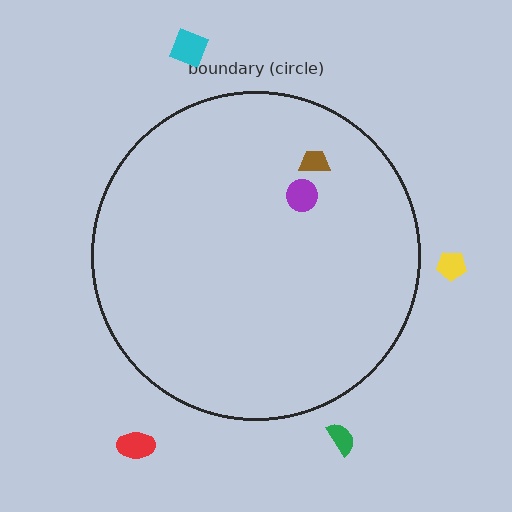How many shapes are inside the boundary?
2 inside, 4 outside.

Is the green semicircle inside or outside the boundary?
Outside.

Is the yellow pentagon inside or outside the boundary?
Outside.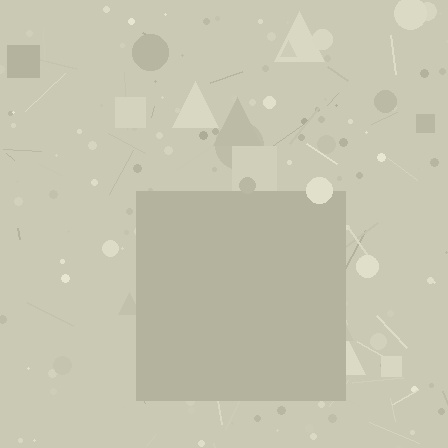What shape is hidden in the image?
A square is hidden in the image.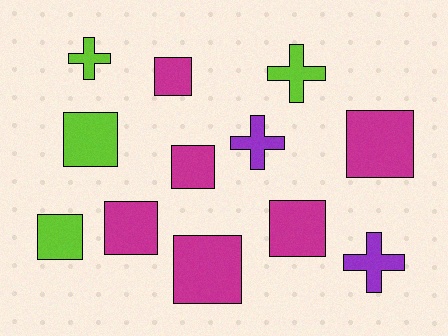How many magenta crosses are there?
There are no magenta crosses.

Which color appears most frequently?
Magenta, with 6 objects.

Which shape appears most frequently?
Square, with 8 objects.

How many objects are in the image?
There are 12 objects.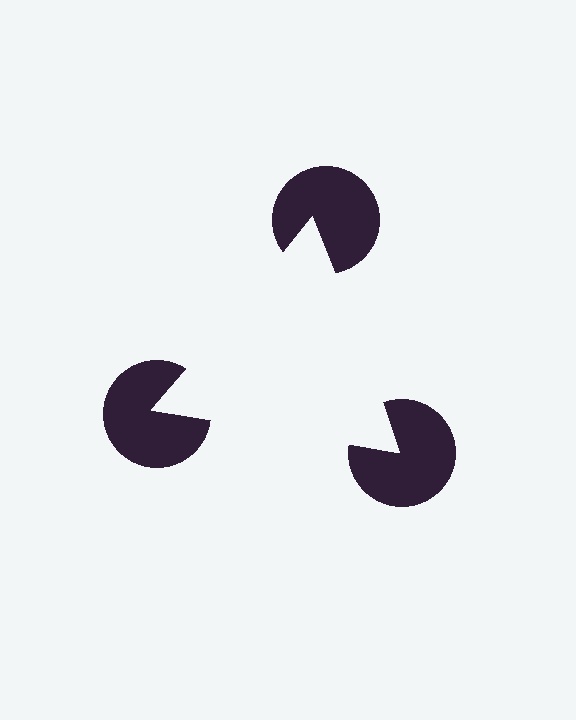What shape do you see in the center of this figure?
An illusory triangle — its edges are inferred from the aligned wedge cuts in the pac-man discs, not physically drawn.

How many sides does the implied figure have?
3 sides.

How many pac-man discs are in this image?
There are 3 — one at each vertex of the illusory triangle.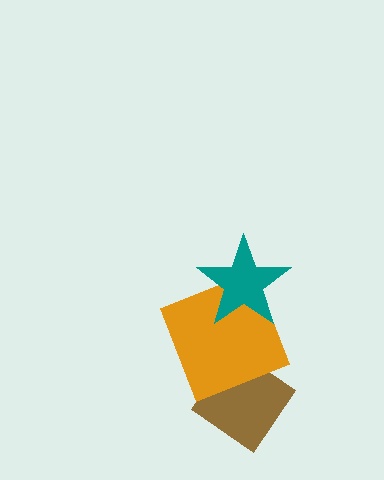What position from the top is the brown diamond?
The brown diamond is 3rd from the top.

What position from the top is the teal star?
The teal star is 1st from the top.